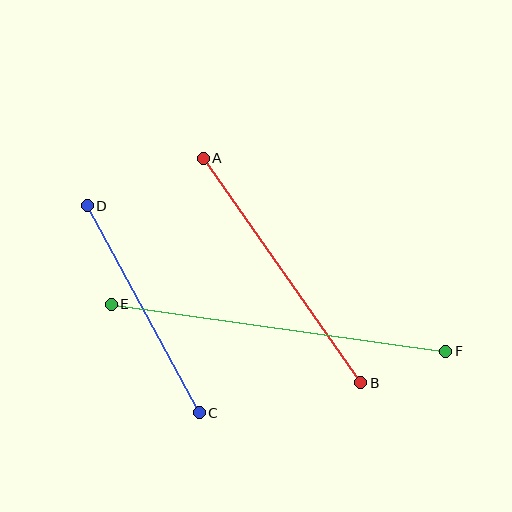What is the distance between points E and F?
The distance is approximately 338 pixels.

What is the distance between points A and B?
The distance is approximately 274 pixels.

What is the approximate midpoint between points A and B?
The midpoint is at approximately (282, 271) pixels.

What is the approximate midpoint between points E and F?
The midpoint is at approximately (278, 328) pixels.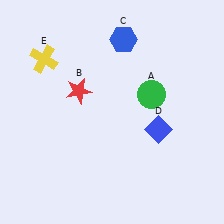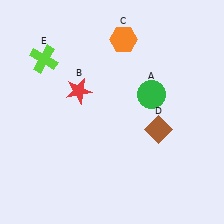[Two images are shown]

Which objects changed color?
C changed from blue to orange. D changed from blue to brown. E changed from yellow to lime.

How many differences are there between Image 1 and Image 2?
There are 3 differences between the two images.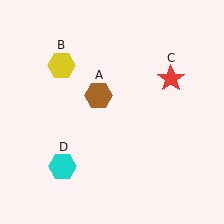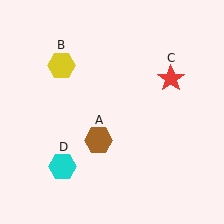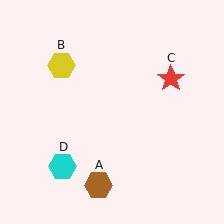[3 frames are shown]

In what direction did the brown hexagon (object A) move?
The brown hexagon (object A) moved down.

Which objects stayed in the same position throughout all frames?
Yellow hexagon (object B) and red star (object C) and cyan hexagon (object D) remained stationary.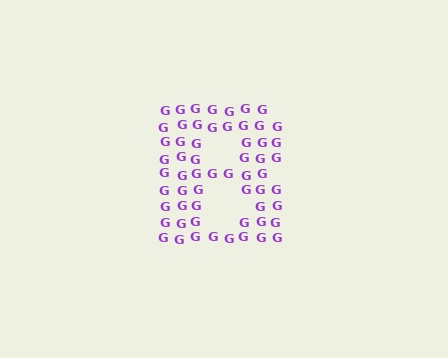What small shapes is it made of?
It is made of small letter G's.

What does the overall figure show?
The overall figure shows the letter B.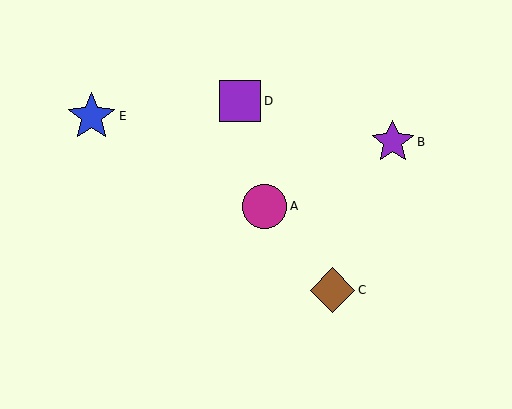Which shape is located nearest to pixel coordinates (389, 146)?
The purple star (labeled B) at (393, 142) is nearest to that location.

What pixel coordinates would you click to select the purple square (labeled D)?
Click at (240, 101) to select the purple square D.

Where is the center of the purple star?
The center of the purple star is at (393, 142).